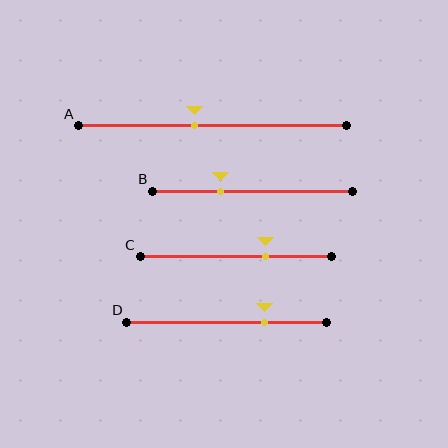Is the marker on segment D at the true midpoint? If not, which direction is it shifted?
No, the marker on segment D is shifted to the right by about 19% of the segment length.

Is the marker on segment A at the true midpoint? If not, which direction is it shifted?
No, the marker on segment A is shifted to the left by about 7% of the segment length.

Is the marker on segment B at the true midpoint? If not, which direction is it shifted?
No, the marker on segment B is shifted to the left by about 16% of the segment length.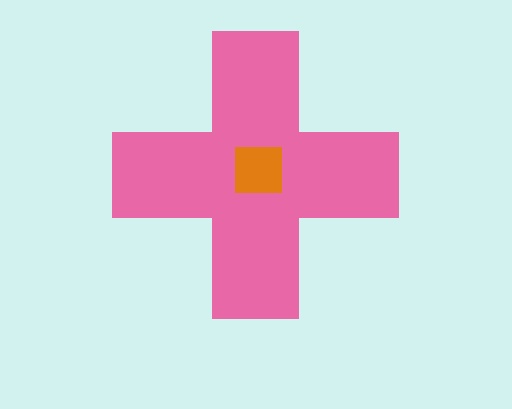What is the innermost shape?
The orange square.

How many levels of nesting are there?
2.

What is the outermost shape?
The pink cross.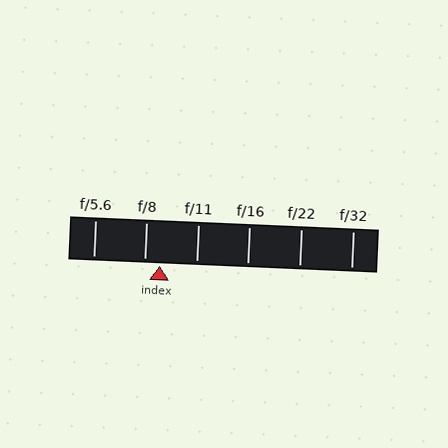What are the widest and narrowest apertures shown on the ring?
The widest aperture shown is f/5.6 and the narrowest is f/32.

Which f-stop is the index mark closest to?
The index mark is closest to f/8.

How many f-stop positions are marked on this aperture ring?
There are 6 f-stop positions marked.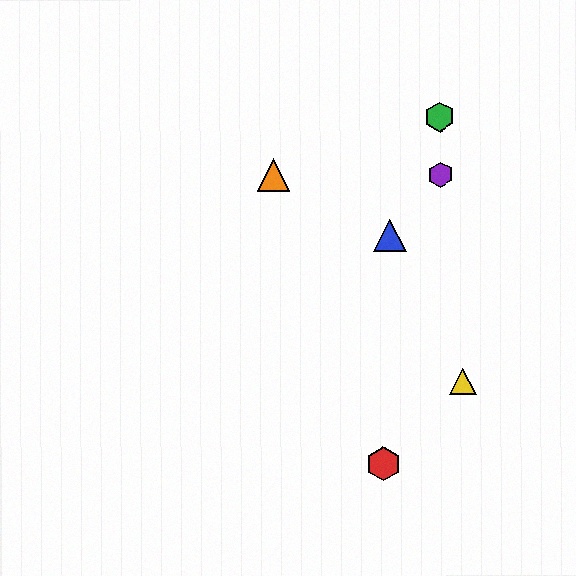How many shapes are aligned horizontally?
2 shapes (the purple hexagon, the orange triangle) are aligned horizontally.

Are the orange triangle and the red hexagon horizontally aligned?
No, the orange triangle is at y≈175 and the red hexagon is at y≈463.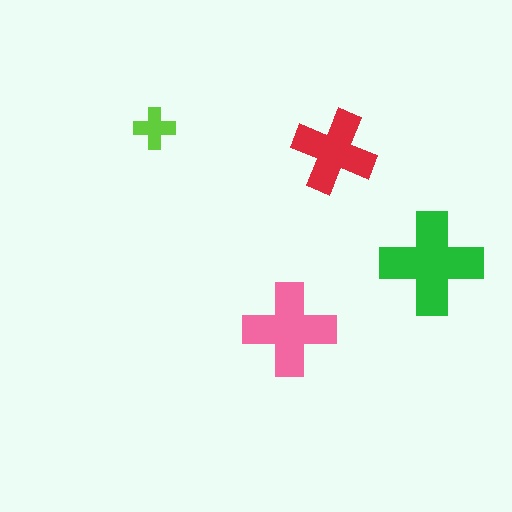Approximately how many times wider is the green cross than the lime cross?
About 2.5 times wider.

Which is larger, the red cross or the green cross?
The green one.